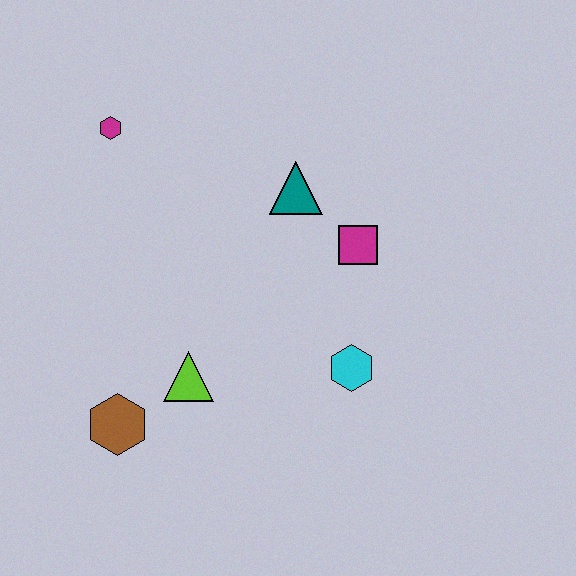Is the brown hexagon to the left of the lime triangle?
Yes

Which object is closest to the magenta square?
The teal triangle is closest to the magenta square.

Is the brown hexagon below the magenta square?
Yes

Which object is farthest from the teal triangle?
The brown hexagon is farthest from the teal triangle.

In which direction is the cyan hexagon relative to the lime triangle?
The cyan hexagon is to the right of the lime triangle.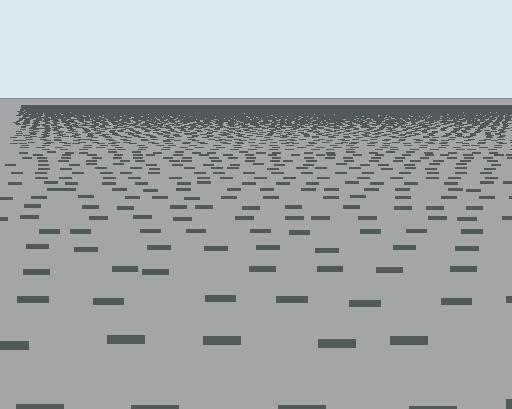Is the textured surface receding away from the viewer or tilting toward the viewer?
The surface is receding away from the viewer. Texture elements get smaller and denser toward the top.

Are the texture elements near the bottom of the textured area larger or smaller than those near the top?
Larger. Near the bottom, elements are closer to the viewer and appear at a bigger on-screen size.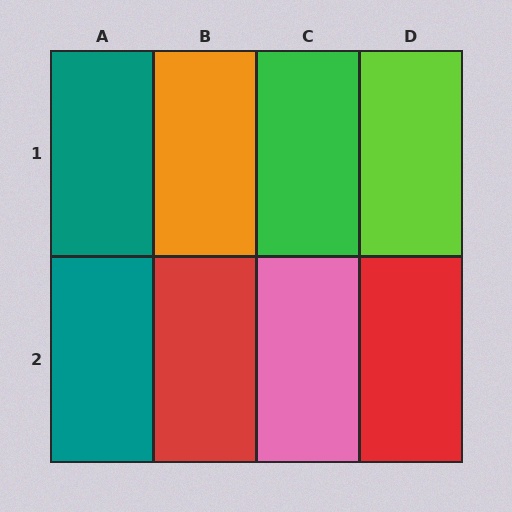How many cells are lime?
1 cell is lime.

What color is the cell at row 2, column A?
Teal.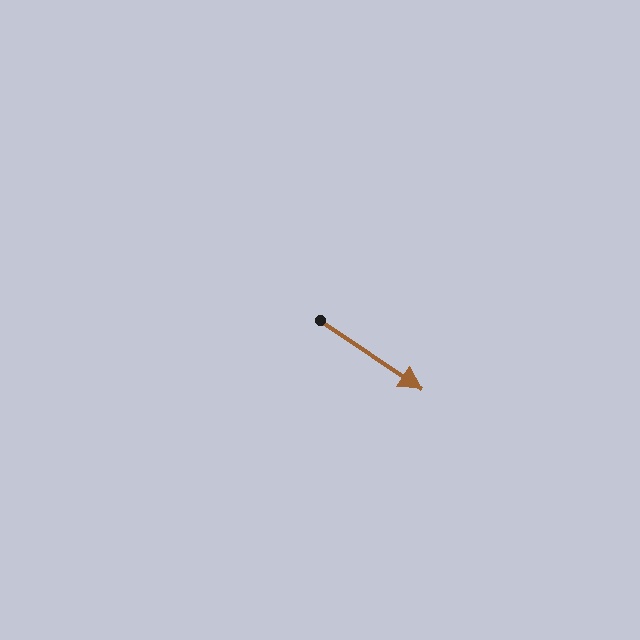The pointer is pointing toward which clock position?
Roughly 4 o'clock.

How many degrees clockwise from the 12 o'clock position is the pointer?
Approximately 124 degrees.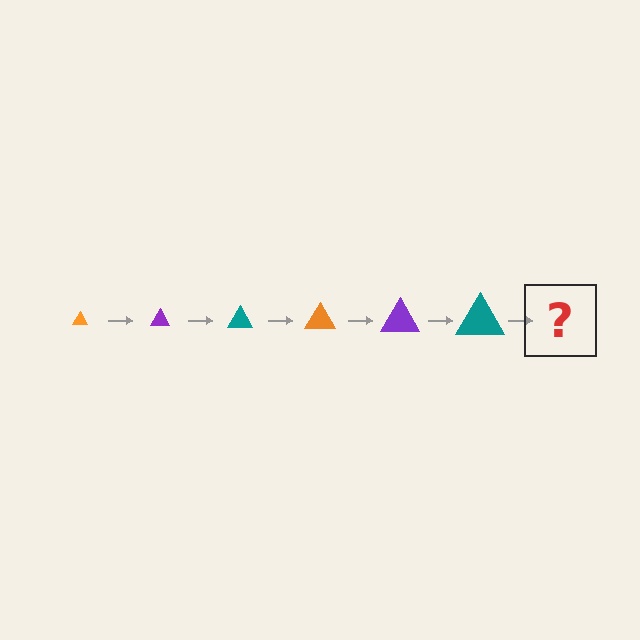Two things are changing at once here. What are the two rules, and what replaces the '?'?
The two rules are that the triangle grows larger each step and the color cycles through orange, purple, and teal. The '?' should be an orange triangle, larger than the previous one.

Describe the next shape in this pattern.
It should be an orange triangle, larger than the previous one.